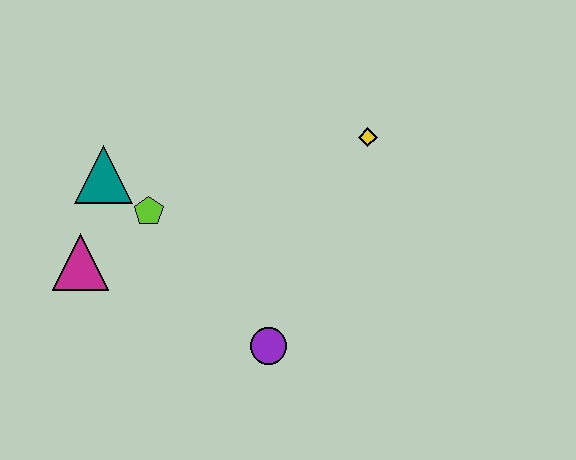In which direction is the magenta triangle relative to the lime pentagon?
The magenta triangle is to the left of the lime pentagon.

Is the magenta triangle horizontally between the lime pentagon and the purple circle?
No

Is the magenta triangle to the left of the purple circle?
Yes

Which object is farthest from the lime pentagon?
The yellow diamond is farthest from the lime pentagon.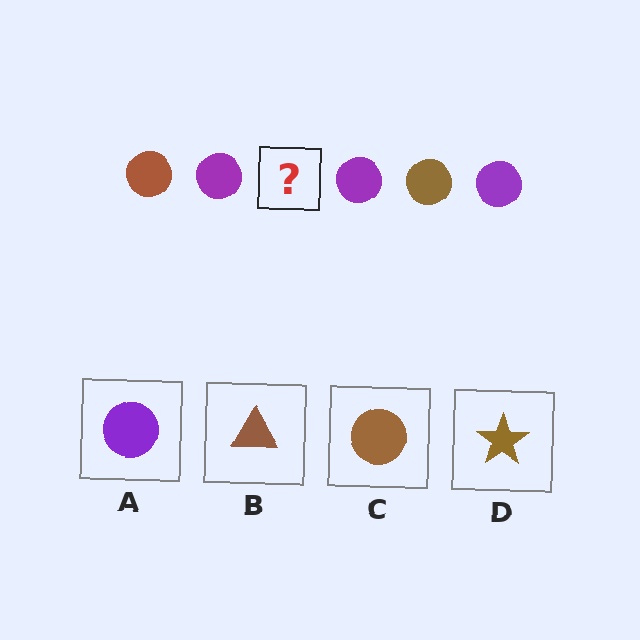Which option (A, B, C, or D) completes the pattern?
C.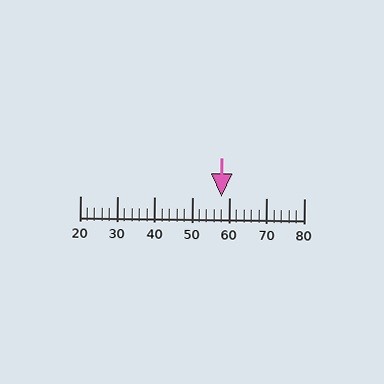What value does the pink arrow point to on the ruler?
The pink arrow points to approximately 58.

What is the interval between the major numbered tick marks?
The major tick marks are spaced 10 units apart.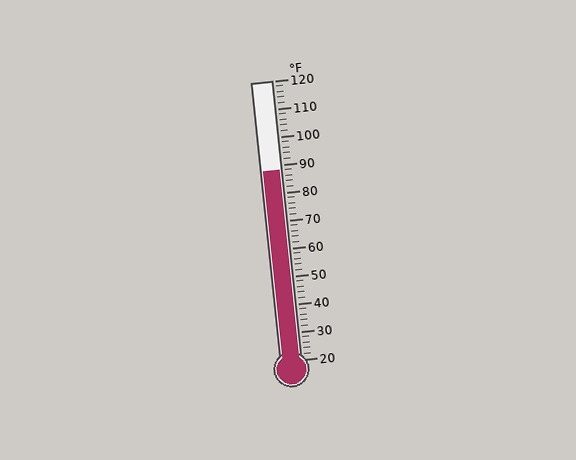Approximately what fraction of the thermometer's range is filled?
The thermometer is filled to approximately 70% of its range.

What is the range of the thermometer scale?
The thermometer scale ranges from 20°F to 120°F.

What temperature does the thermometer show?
The thermometer shows approximately 88°F.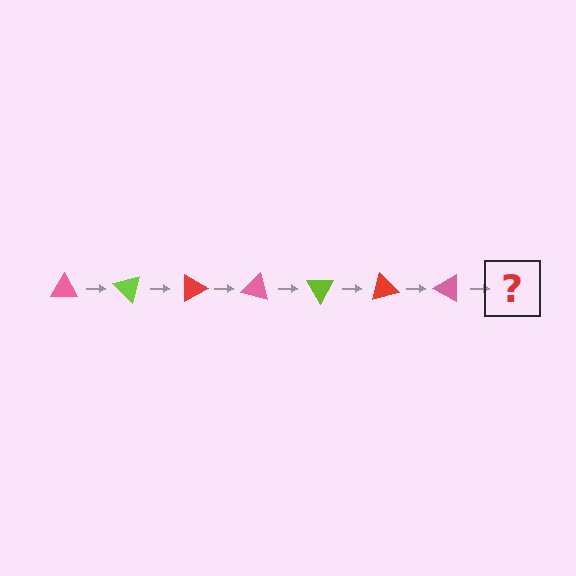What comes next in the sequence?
The next element should be a lime triangle, rotated 315 degrees from the start.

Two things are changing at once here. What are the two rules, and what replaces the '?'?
The two rules are that it rotates 45 degrees each step and the color cycles through pink, lime, and red. The '?' should be a lime triangle, rotated 315 degrees from the start.